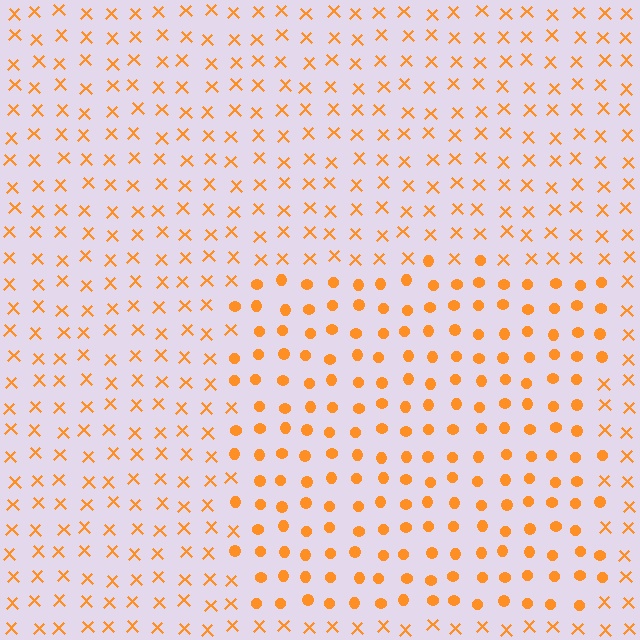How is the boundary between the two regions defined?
The boundary is defined by a change in element shape: circles inside vs. X marks outside. All elements share the same color and spacing.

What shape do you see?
I see a rectangle.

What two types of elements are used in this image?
The image uses circles inside the rectangle region and X marks outside it.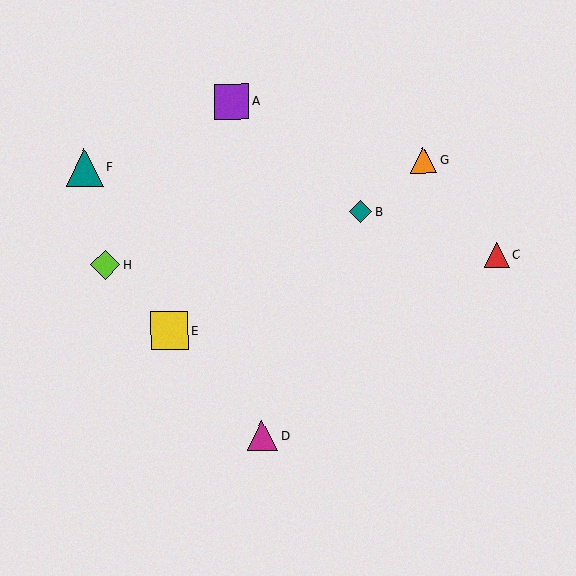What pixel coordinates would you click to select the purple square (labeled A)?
Click at (232, 102) to select the purple square A.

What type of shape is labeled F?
Shape F is a teal triangle.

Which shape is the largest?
The yellow square (labeled E) is the largest.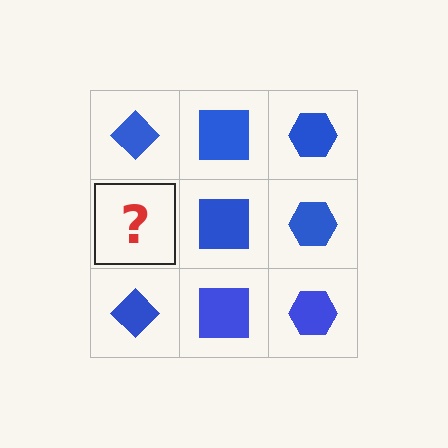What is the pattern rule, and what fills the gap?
The rule is that each column has a consistent shape. The gap should be filled with a blue diamond.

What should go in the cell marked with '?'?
The missing cell should contain a blue diamond.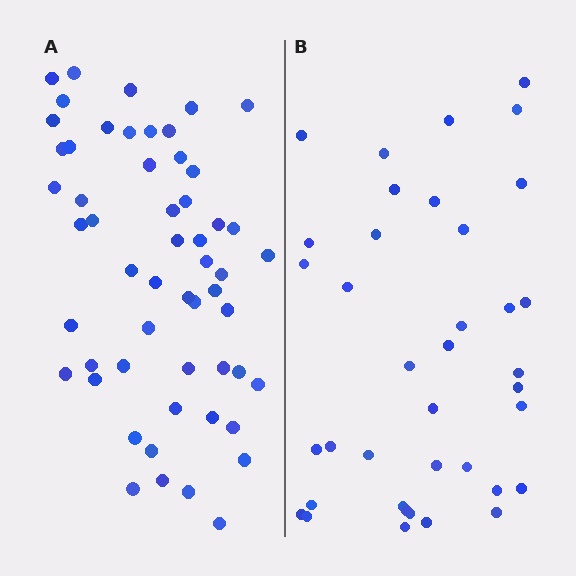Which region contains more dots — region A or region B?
Region A (the left region) has more dots.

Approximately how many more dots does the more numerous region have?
Region A has approximately 15 more dots than region B.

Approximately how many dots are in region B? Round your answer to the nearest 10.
About 40 dots. (The exact count is 38, which rounds to 40.)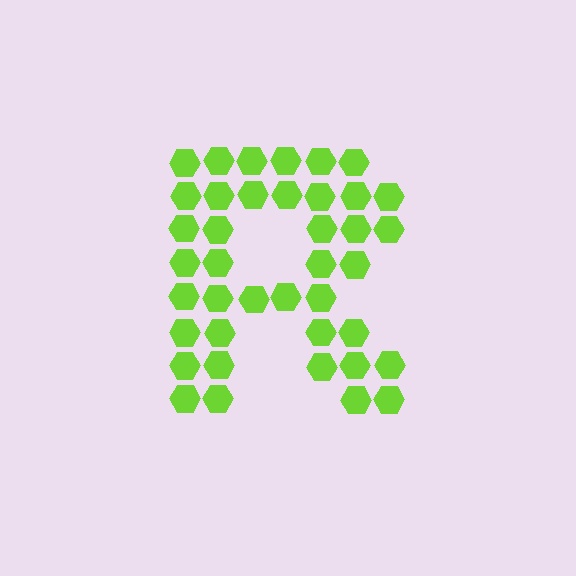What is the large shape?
The large shape is the letter R.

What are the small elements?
The small elements are hexagons.